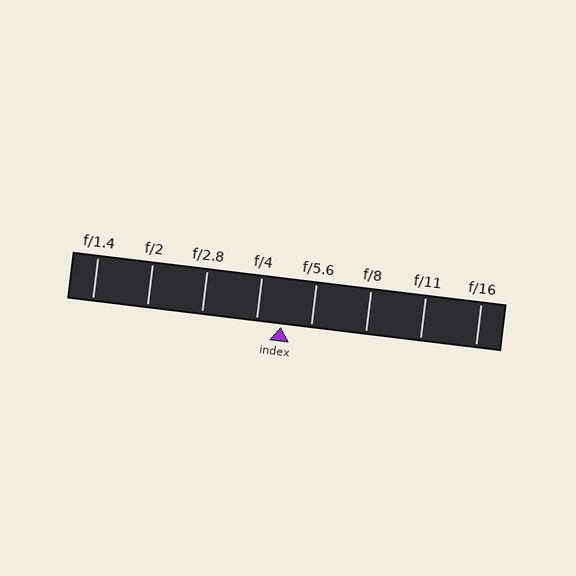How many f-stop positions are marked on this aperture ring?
There are 8 f-stop positions marked.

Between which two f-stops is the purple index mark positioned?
The index mark is between f/4 and f/5.6.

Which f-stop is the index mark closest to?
The index mark is closest to f/4.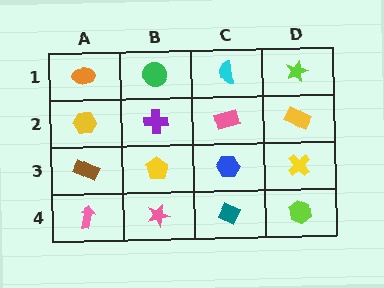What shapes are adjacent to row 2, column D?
A lime star (row 1, column D), a yellow cross (row 3, column D), a pink rectangle (row 2, column C).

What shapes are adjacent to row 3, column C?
A pink rectangle (row 2, column C), a teal diamond (row 4, column C), a yellow pentagon (row 3, column B), a yellow cross (row 3, column D).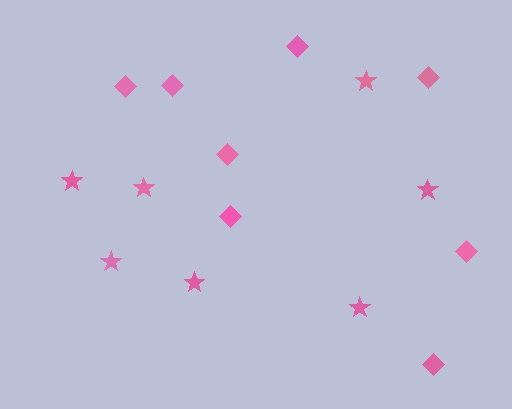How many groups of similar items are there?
There are 2 groups: one group of diamonds (8) and one group of stars (7).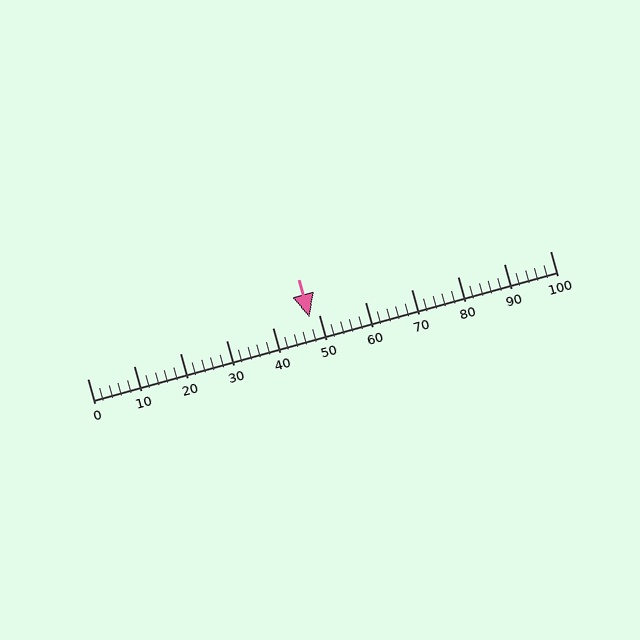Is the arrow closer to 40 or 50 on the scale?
The arrow is closer to 50.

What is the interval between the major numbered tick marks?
The major tick marks are spaced 10 units apart.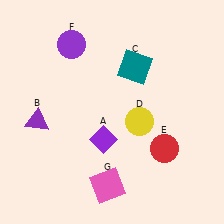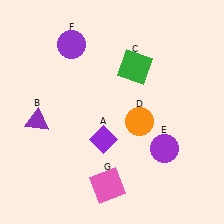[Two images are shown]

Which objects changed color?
C changed from teal to green. D changed from yellow to orange. E changed from red to purple.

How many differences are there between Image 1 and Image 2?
There are 3 differences between the two images.